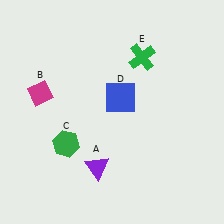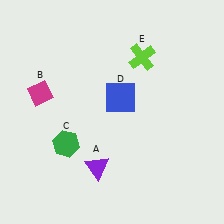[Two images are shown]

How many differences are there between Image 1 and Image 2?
There is 1 difference between the two images.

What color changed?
The cross (E) changed from green in Image 1 to lime in Image 2.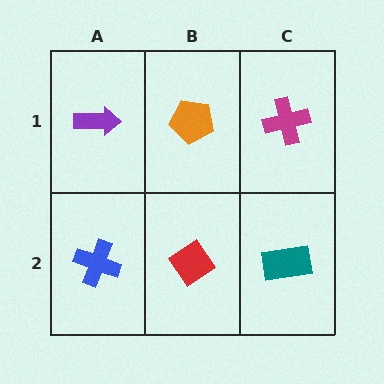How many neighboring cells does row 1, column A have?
2.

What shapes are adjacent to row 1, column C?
A teal rectangle (row 2, column C), an orange pentagon (row 1, column B).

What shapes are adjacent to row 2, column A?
A purple arrow (row 1, column A), a red diamond (row 2, column B).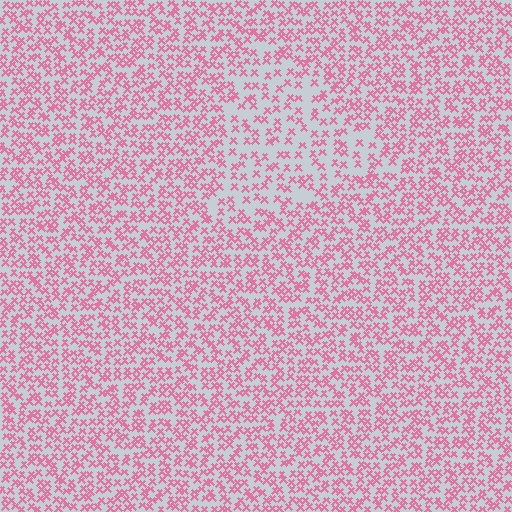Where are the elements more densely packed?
The elements are more densely packed outside the triangle boundary.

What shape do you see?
I see a triangle.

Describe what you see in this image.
The image contains small pink elements arranged at two different densities. A triangle-shaped region is visible where the elements are less densely packed than the surrounding area.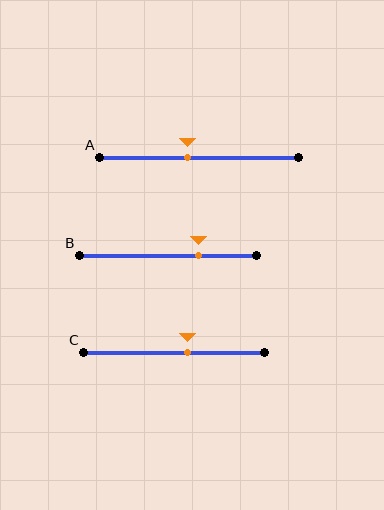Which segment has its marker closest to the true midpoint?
Segment A has its marker closest to the true midpoint.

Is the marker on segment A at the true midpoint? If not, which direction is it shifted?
No, the marker on segment A is shifted to the left by about 6% of the segment length.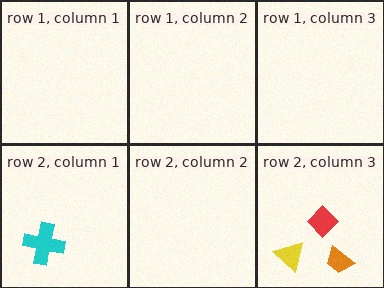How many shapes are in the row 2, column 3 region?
3.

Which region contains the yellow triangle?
The row 2, column 3 region.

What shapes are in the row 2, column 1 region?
The cyan cross.